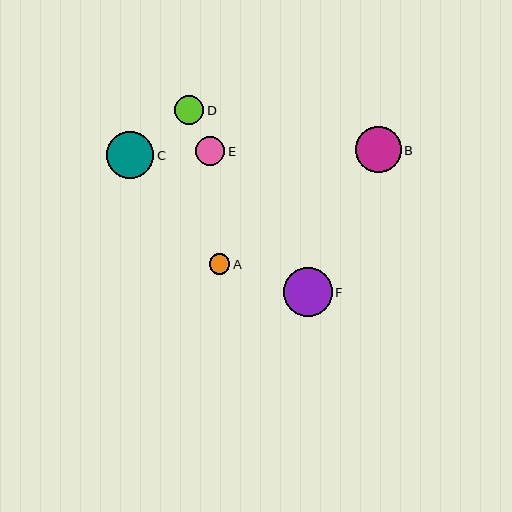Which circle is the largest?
Circle F is the largest with a size of approximately 49 pixels.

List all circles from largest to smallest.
From largest to smallest: F, C, B, D, E, A.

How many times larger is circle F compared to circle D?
Circle F is approximately 1.7 times the size of circle D.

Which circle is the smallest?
Circle A is the smallest with a size of approximately 20 pixels.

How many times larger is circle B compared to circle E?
Circle B is approximately 1.6 times the size of circle E.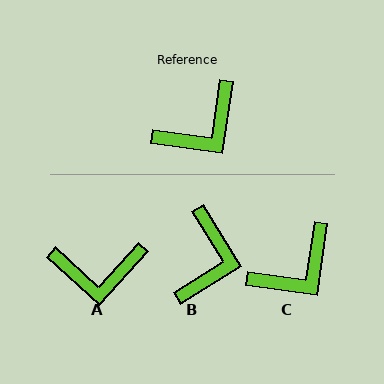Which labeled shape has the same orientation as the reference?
C.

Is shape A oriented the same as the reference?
No, it is off by about 34 degrees.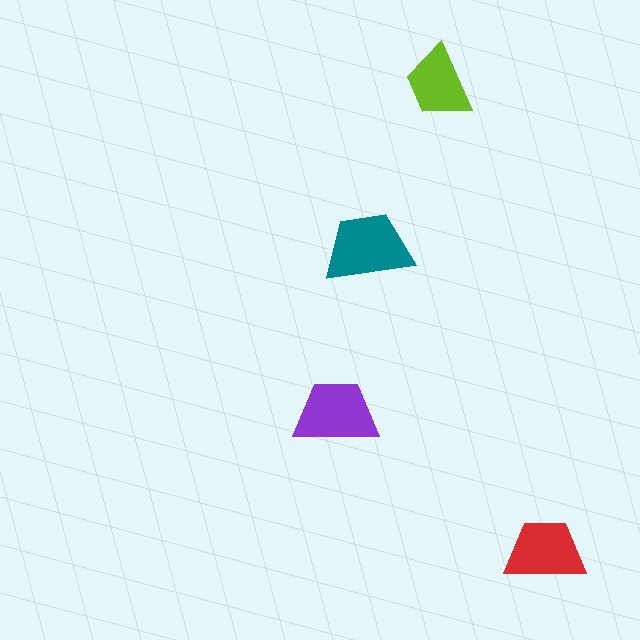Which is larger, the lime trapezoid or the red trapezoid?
The red one.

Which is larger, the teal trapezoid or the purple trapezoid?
The teal one.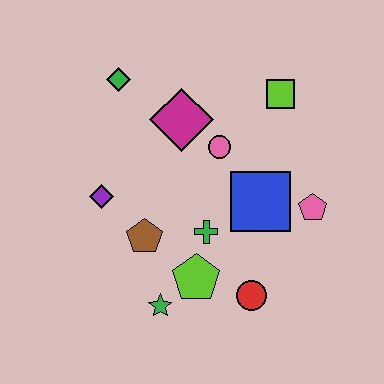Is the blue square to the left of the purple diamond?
No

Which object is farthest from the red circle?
The green diamond is farthest from the red circle.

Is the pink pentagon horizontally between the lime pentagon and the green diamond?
No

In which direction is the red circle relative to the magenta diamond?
The red circle is below the magenta diamond.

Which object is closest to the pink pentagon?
The blue square is closest to the pink pentagon.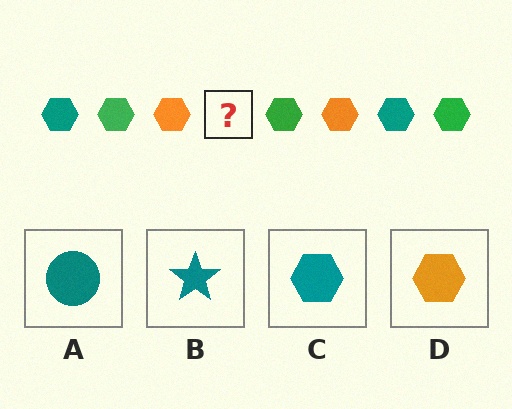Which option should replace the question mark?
Option C.